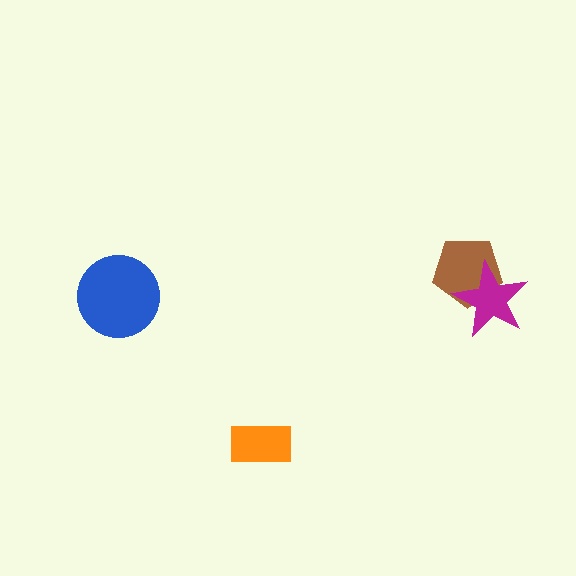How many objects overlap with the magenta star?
1 object overlaps with the magenta star.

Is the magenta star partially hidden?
No, no other shape covers it.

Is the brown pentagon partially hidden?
Yes, it is partially covered by another shape.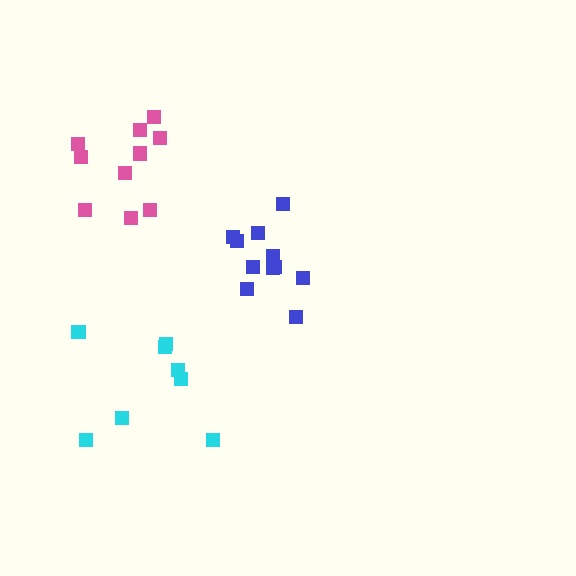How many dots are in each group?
Group 1: 11 dots, Group 2: 8 dots, Group 3: 11 dots (30 total).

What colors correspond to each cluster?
The clusters are colored: blue, cyan, pink.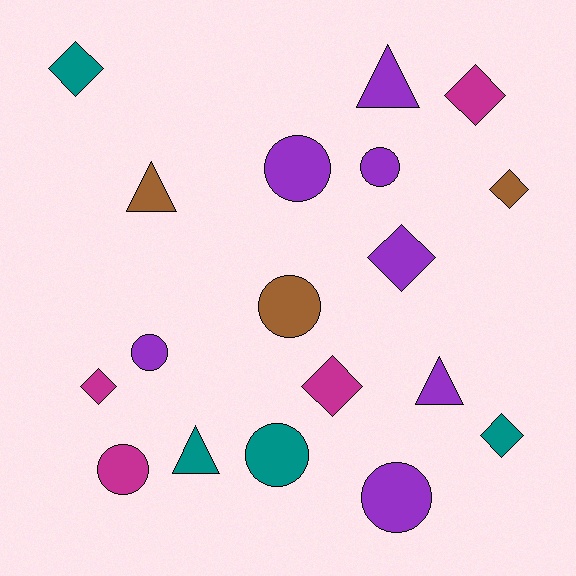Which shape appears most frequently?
Diamond, with 7 objects.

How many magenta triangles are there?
There are no magenta triangles.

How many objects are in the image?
There are 18 objects.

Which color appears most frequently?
Purple, with 7 objects.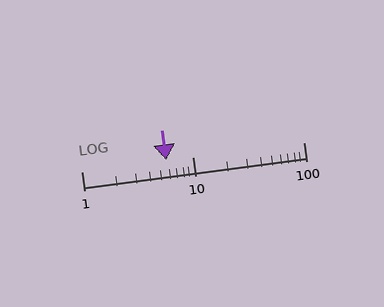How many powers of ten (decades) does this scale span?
The scale spans 2 decades, from 1 to 100.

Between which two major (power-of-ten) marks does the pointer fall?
The pointer is between 1 and 10.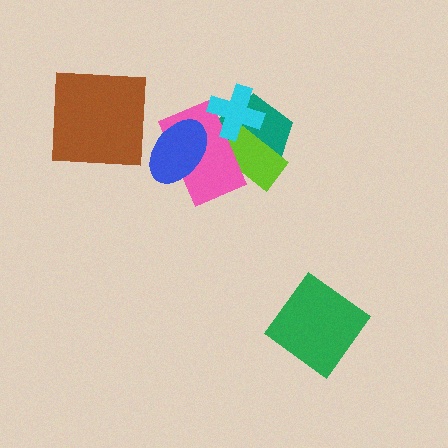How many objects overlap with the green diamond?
0 objects overlap with the green diamond.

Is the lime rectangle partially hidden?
Yes, it is partially covered by another shape.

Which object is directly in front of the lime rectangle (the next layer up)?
The pink rectangle is directly in front of the lime rectangle.